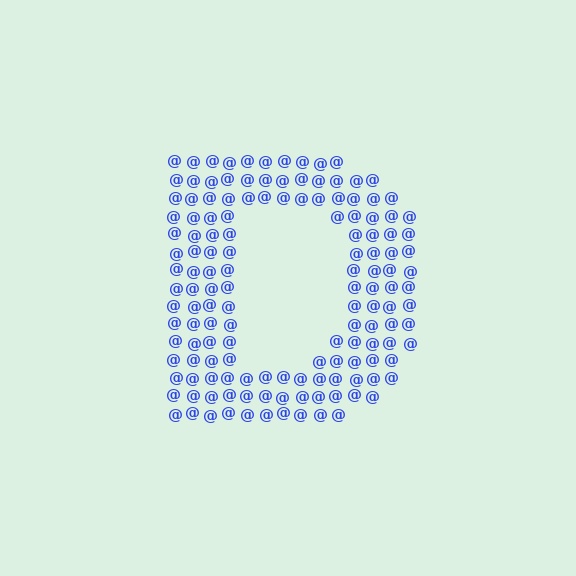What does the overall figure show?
The overall figure shows the letter D.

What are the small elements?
The small elements are at signs.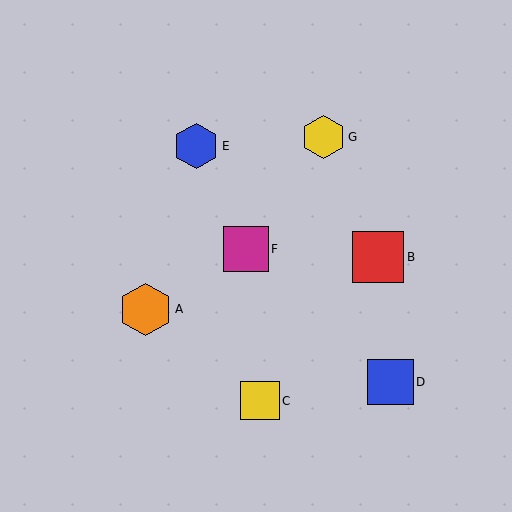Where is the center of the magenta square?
The center of the magenta square is at (246, 249).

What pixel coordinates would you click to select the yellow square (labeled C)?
Click at (260, 401) to select the yellow square C.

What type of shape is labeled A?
Shape A is an orange hexagon.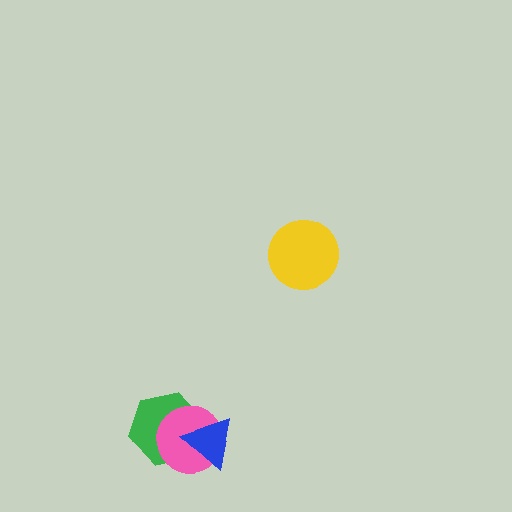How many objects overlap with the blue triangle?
2 objects overlap with the blue triangle.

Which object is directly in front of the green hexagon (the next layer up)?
The pink circle is directly in front of the green hexagon.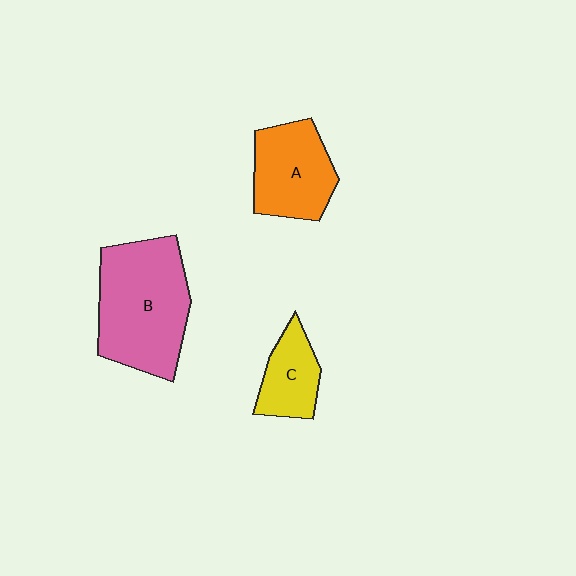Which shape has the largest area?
Shape B (pink).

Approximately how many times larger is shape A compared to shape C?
Approximately 1.5 times.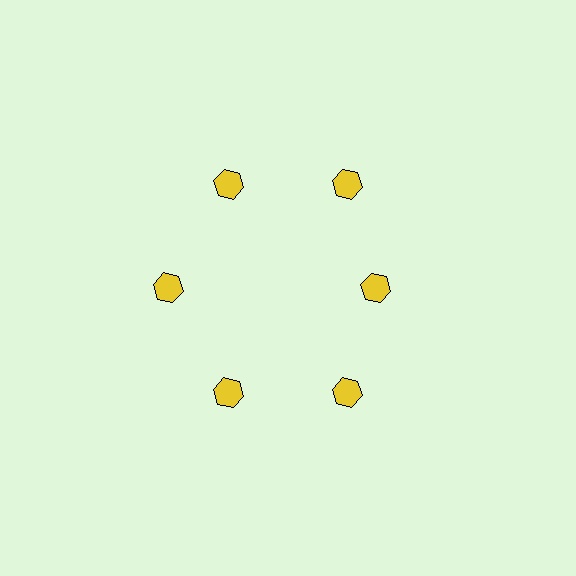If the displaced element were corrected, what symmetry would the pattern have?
It would have 6-fold rotational symmetry — the pattern would map onto itself every 60 degrees.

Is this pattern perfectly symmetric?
No. The 6 yellow hexagons are arranged in a ring, but one element near the 3 o'clock position is pulled inward toward the center, breaking the 6-fold rotational symmetry.